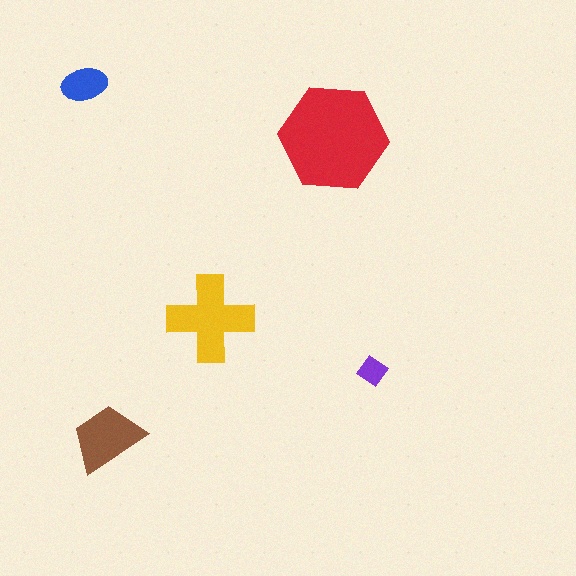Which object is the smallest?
The purple diamond.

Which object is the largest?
The red hexagon.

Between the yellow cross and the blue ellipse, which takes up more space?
The yellow cross.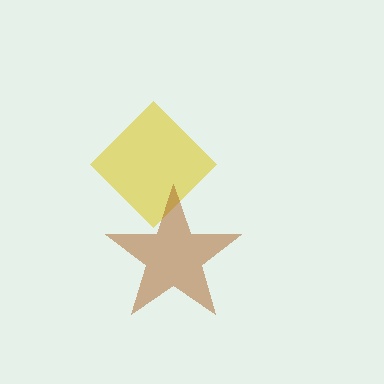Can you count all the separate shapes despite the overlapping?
Yes, there are 2 separate shapes.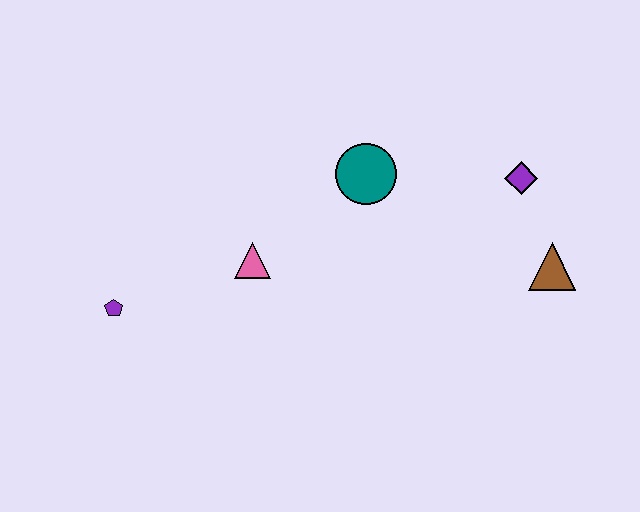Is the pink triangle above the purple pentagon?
Yes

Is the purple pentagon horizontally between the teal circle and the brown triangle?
No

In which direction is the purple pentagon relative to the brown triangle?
The purple pentagon is to the left of the brown triangle.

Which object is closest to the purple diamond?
The brown triangle is closest to the purple diamond.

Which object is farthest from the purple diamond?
The purple pentagon is farthest from the purple diamond.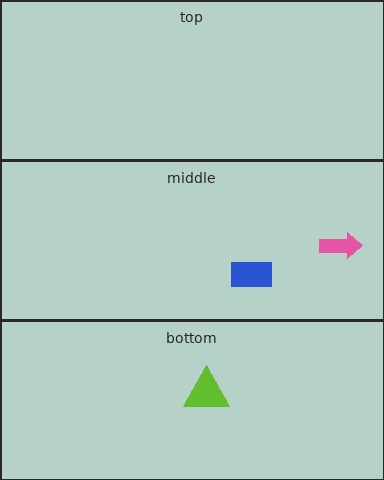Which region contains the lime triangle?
The bottom region.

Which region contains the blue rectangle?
The middle region.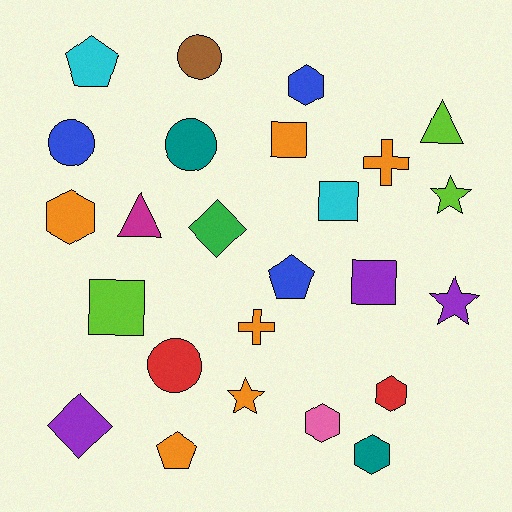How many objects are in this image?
There are 25 objects.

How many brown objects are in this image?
There is 1 brown object.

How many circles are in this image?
There are 4 circles.